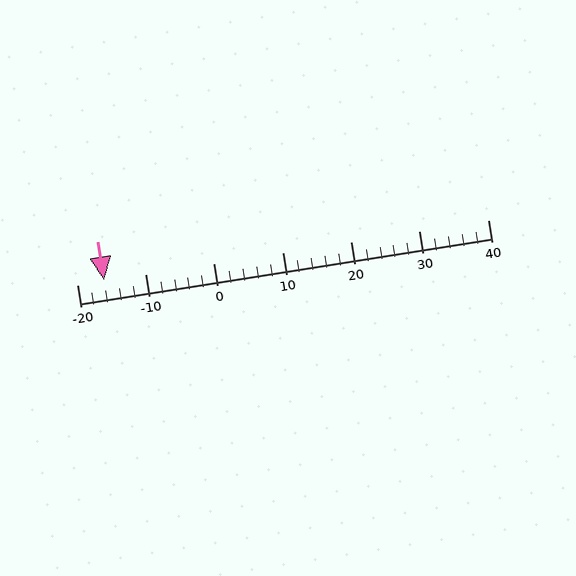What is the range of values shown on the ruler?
The ruler shows values from -20 to 40.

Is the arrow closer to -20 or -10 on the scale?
The arrow is closer to -20.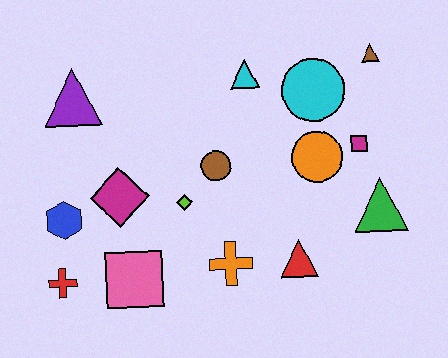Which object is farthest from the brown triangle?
The red cross is farthest from the brown triangle.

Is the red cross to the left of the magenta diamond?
Yes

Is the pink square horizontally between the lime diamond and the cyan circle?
No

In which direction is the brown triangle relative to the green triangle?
The brown triangle is above the green triangle.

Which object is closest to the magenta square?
The orange circle is closest to the magenta square.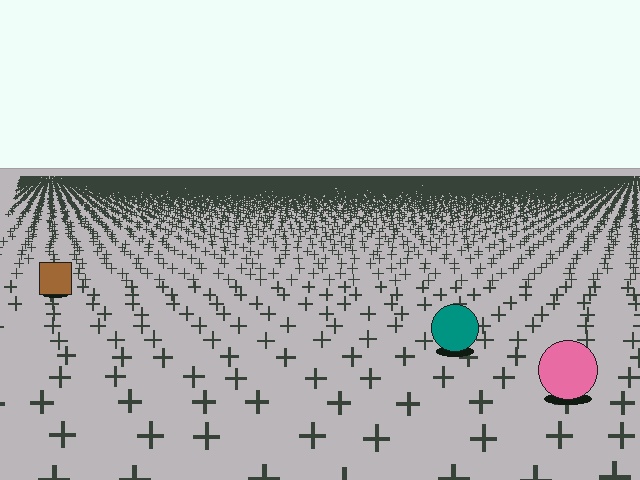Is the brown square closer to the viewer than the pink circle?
No. The pink circle is closer — you can tell from the texture gradient: the ground texture is coarser near it.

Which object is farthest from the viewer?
The brown square is farthest from the viewer. It appears smaller and the ground texture around it is denser.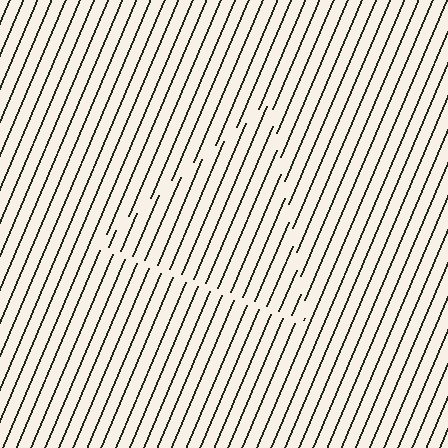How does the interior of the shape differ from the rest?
The interior of the shape contains the same grating, shifted by half a period — the contour is defined by the phase discontinuity where line-ends from the inner and outer gratings abut.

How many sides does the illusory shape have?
3 sides — the line-ends trace a triangle.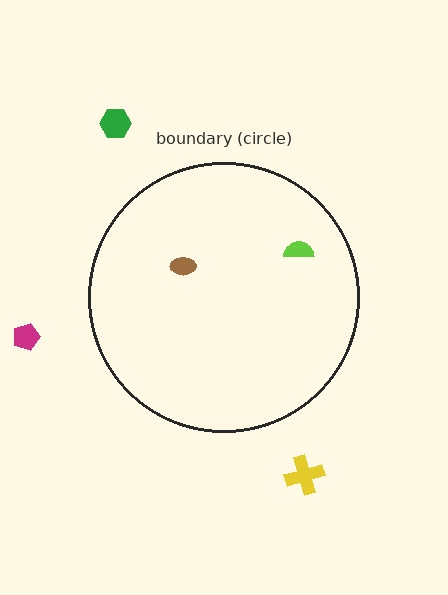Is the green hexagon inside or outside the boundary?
Outside.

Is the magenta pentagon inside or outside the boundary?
Outside.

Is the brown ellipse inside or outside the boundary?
Inside.